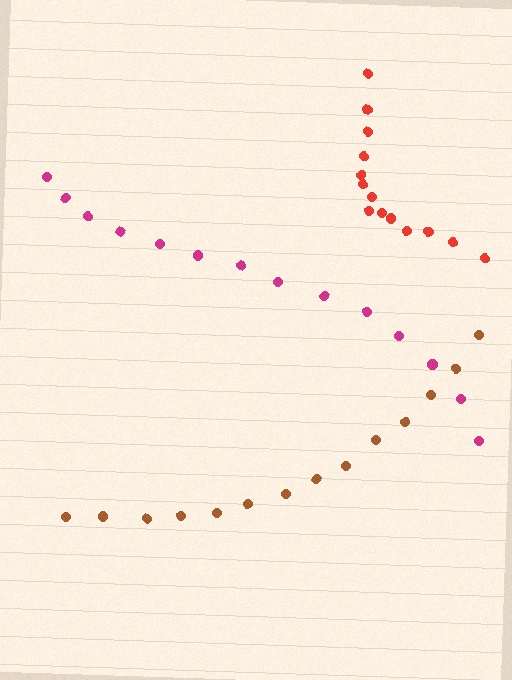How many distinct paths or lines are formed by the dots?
There are 3 distinct paths.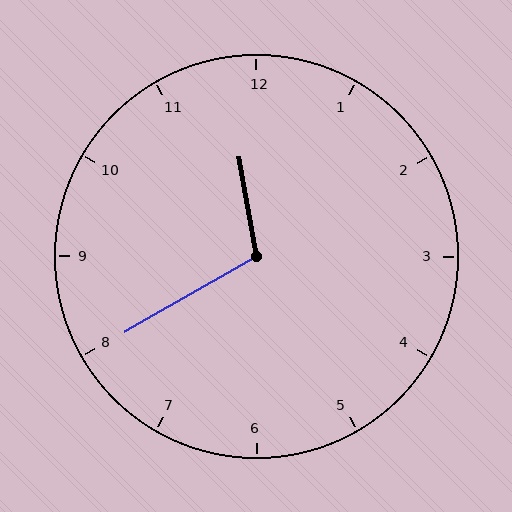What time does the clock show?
11:40.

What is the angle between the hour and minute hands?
Approximately 110 degrees.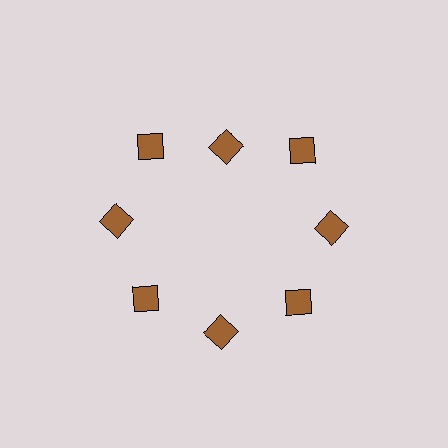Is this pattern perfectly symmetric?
No. The 8 brown diamonds are arranged in a ring, but one element near the 12 o'clock position is pulled inward toward the center, breaking the 8-fold rotational symmetry.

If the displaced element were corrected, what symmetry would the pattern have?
It would have 8-fold rotational symmetry — the pattern would map onto itself every 45 degrees.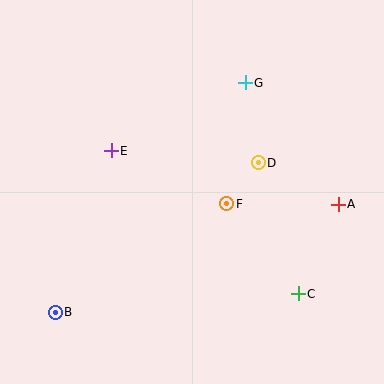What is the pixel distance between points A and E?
The distance between A and E is 233 pixels.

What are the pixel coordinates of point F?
Point F is at (227, 204).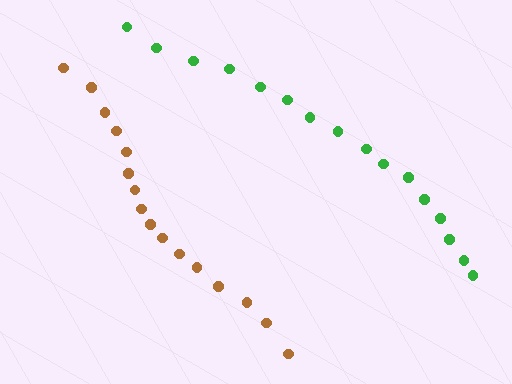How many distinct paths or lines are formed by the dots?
There are 2 distinct paths.